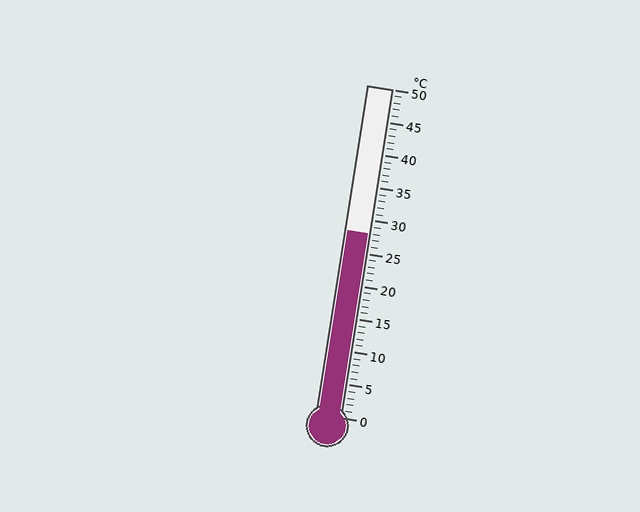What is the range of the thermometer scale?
The thermometer scale ranges from 0°C to 50°C.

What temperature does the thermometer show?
The thermometer shows approximately 28°C.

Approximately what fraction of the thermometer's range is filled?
The thermometer is filled to approximately 55% of its range.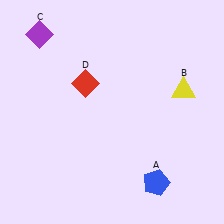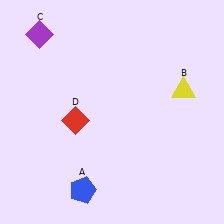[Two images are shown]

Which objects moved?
The objects that moved are: the blue pentagon (A), the red diamond (D).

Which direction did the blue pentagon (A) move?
The blue pentagon (A) moved left.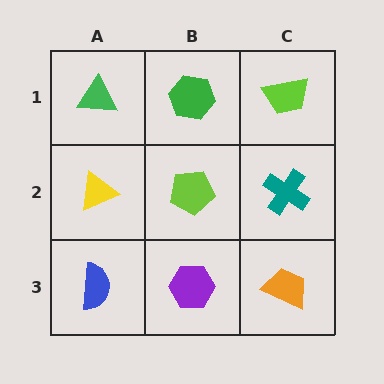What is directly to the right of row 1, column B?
A lime trapezoid.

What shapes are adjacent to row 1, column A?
A yellow triangle (row 2, column A), a green hexagon (row 1, column B).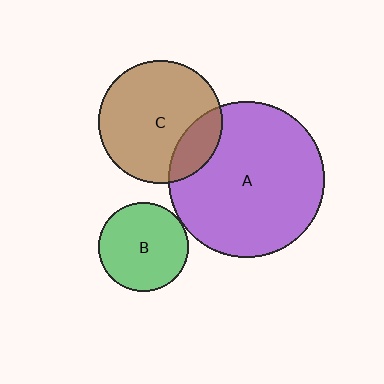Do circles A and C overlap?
Yes.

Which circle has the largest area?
Circle A (purple).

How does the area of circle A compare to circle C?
Approximately 1.6 times.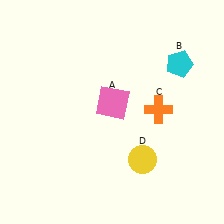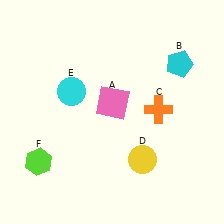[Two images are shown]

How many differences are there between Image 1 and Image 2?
There are 2 differences between the two images.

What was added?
A cyan circle (E), a lime hexagon (F) were added in Image 2.